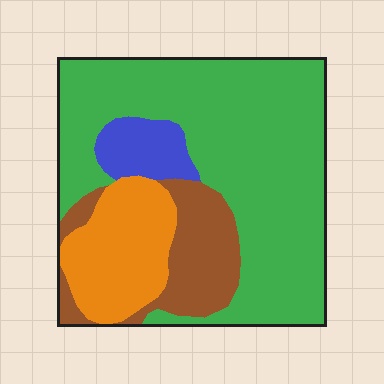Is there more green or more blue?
Green.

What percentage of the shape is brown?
Brown covers around 15% of the shape.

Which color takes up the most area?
Green, at roughly 60%.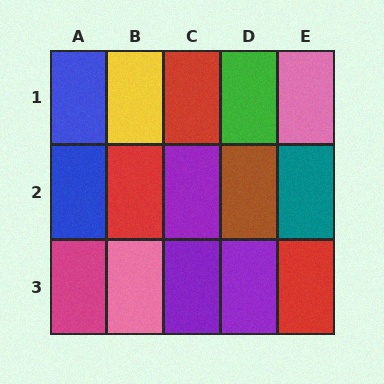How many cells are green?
1 cell is green.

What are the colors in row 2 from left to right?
Blue, red, purple, brown, teal.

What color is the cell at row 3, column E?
Red.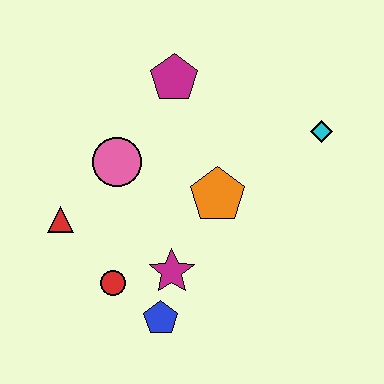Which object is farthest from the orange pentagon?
The red triangle is farthest from the orange pentagon.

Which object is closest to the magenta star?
The blue pentagon is closest to the magenta star.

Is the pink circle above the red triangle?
Yes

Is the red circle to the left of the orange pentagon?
Yes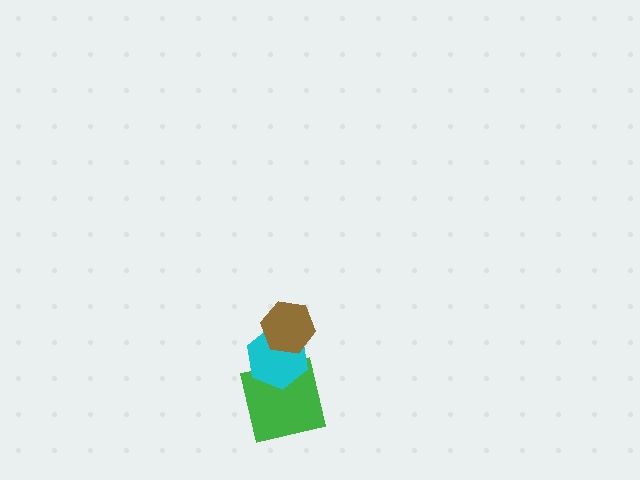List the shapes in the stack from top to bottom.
From top to bottom: the brown hexagon, the cyan hexagon, the green square.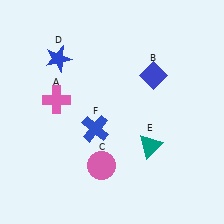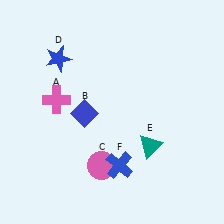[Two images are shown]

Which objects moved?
The objects that moved are: the blue diamond (B), the blue cross (F).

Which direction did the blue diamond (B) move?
The blue diamond (B) moved left.